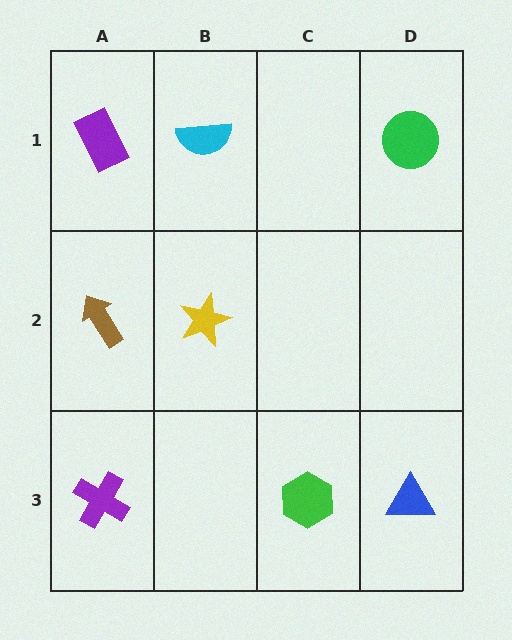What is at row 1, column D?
A green circle.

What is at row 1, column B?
A cyan semicircle.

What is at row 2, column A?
A brown arrow.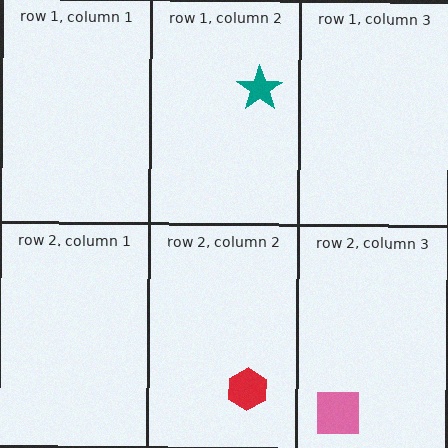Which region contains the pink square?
The row 2, column 3 region.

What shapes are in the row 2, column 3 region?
The pink square.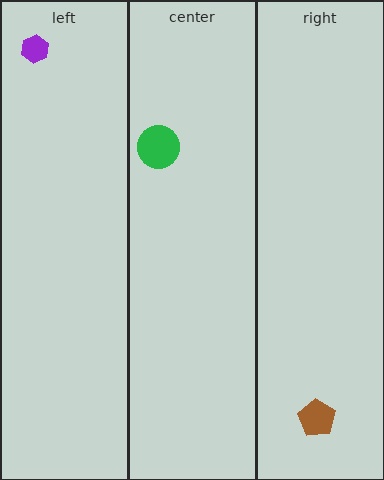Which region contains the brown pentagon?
The right region.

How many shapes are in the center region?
1.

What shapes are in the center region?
The green circle.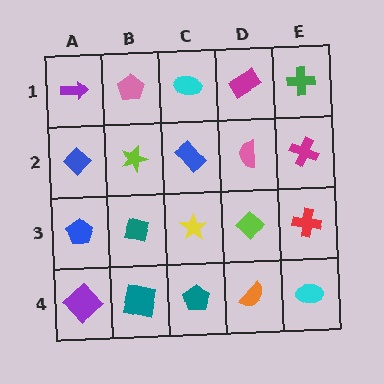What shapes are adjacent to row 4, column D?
A lime diamond (row 3, column D), a teal pentagon (row 4, column C), a cyan ellipse (row 4, column E).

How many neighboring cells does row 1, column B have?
3.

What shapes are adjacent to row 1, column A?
A blue diamond (row 2, column A), a pink pentagon (row 1, column B).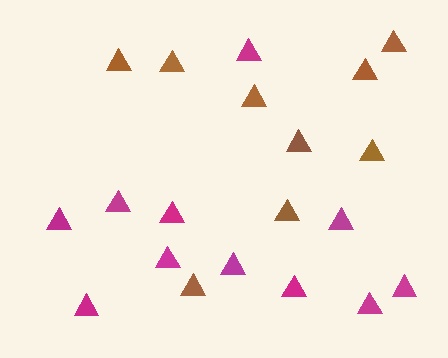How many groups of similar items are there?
There are 2 groups: one group of magenta triangles (11) and one group of brown triangles (9).